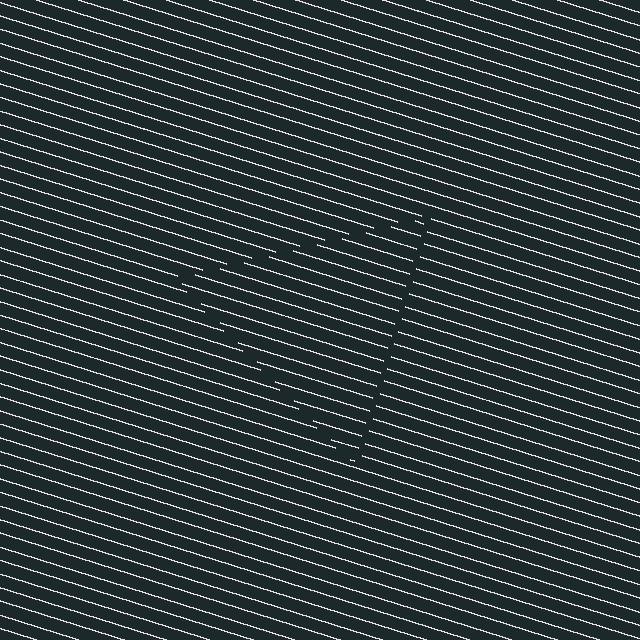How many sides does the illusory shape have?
3 sides — the line-ends trace a triangle.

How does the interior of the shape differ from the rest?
The interior of the shape contains the same grating, shifted by half a period — the contour is defined by the phase discontinuity where line-ends from the inner and outer gratings abut.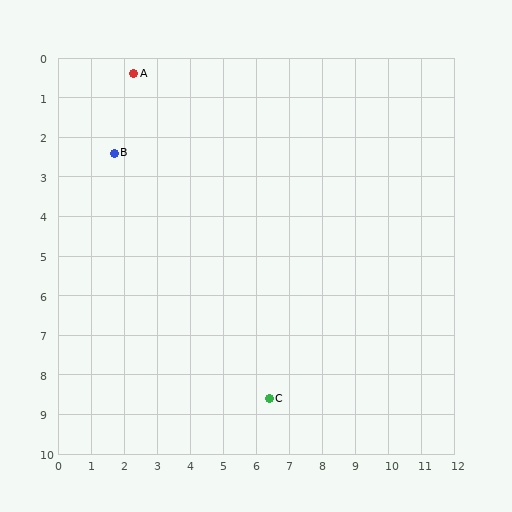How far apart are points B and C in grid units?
Points B and C are about 7.8 grid units apart.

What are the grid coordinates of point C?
Point C is at approximately (6.4, 8.6).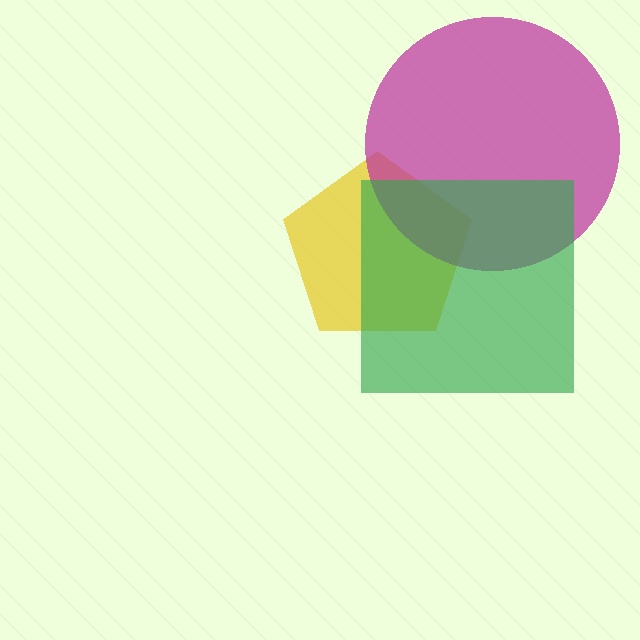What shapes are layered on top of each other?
The layered shapes are: a yellow pentagon, a magenta circle, a green square.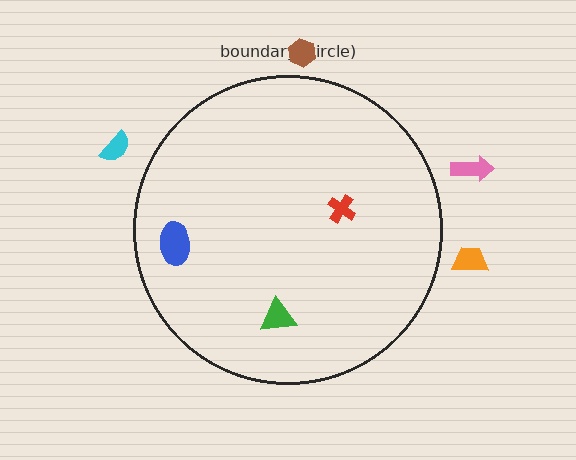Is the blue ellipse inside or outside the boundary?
Inside.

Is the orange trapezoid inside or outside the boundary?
Outside.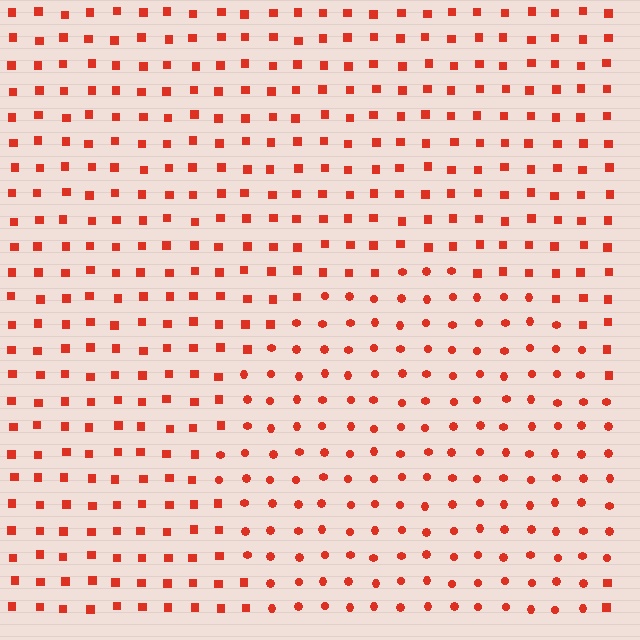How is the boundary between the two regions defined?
The boundary is defined by a change in element shape: circles inside vs. squares outside. All elements share the same color and spacing.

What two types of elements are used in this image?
The image uses circles inside the circle region and squares outside it.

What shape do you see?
I see a circle.